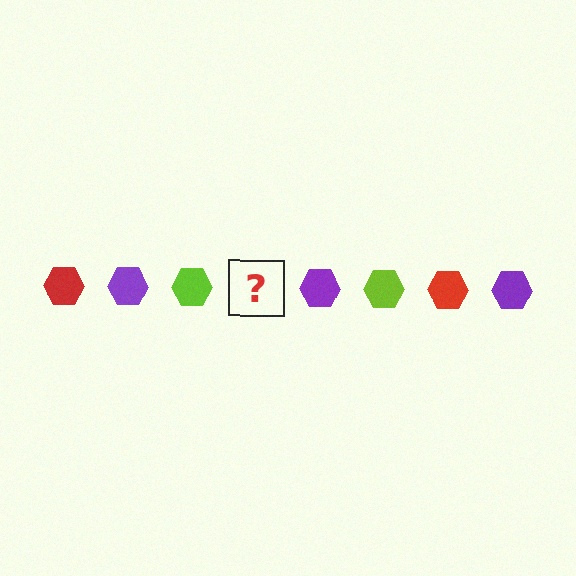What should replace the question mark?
The question mark should be replaced with a red hexagon.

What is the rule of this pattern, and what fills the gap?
The rule is that the pattern cycles through red, purple, lime hexagons. The gap should be filled with a red hexagon.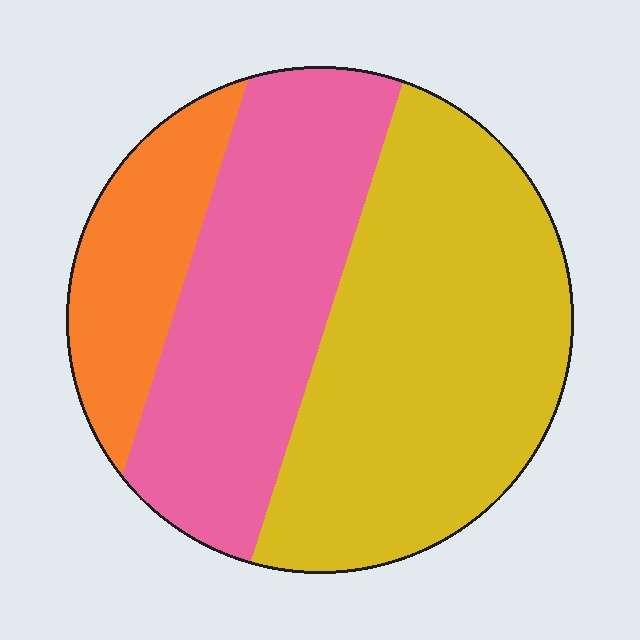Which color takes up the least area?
Orange, at roughly 15%.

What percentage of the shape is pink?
Pink covers roughly 35% of the shape.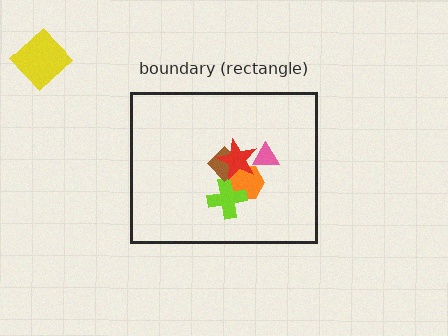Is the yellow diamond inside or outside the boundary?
Outside.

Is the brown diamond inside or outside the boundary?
Inside.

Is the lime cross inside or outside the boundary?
Inside.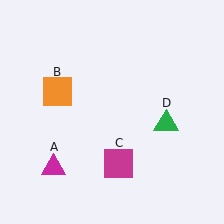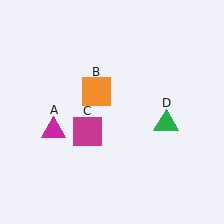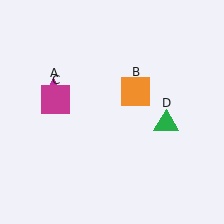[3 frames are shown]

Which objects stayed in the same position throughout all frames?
Green triangle (object D) remained stationary.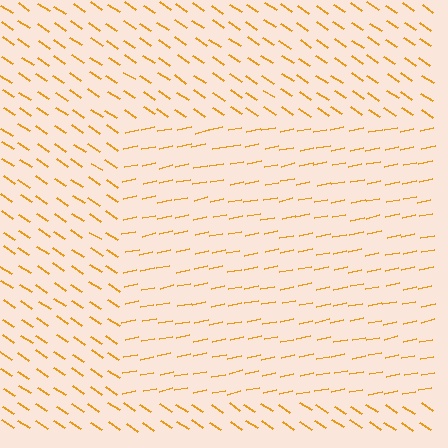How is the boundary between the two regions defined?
The boundary is defined purely by a change in line orientation (approximately 45 degrees difference). All lines are the same color and thickness.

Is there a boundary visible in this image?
Yes, there is a texture boundary formed by a change in line orientation.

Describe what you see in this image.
The image is filled with small orange line segments. A rectangle region in the image has lines oriented differently from the surrounding lines, creating a visible texture boundary.